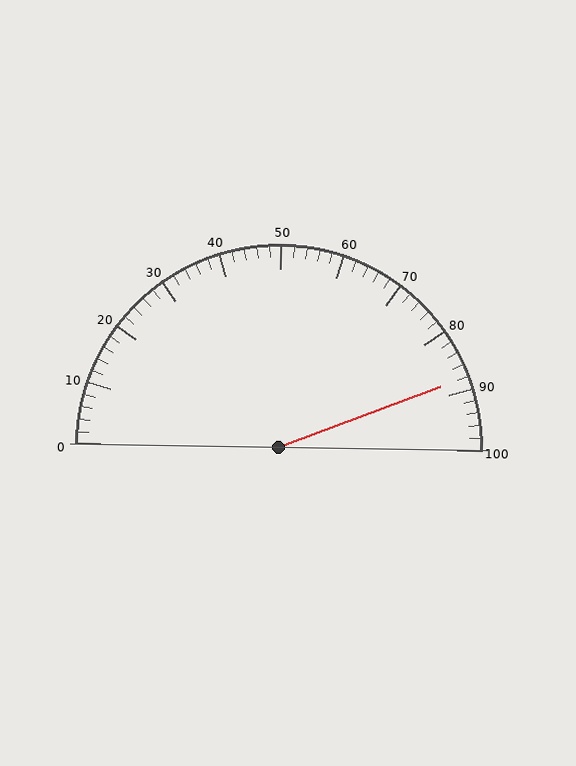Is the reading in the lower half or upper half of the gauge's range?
The reading is in the upper half of the range (0 to 100).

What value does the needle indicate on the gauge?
The needle indicates approximately 88.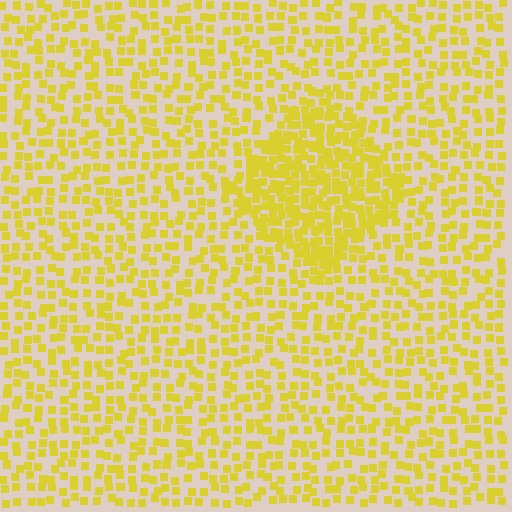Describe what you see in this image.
The image contains small yellow elements arranged at two different densities. A diamond-shaped region is visible where the elements are more densely packed than the surrounding area.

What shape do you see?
I see a diamond.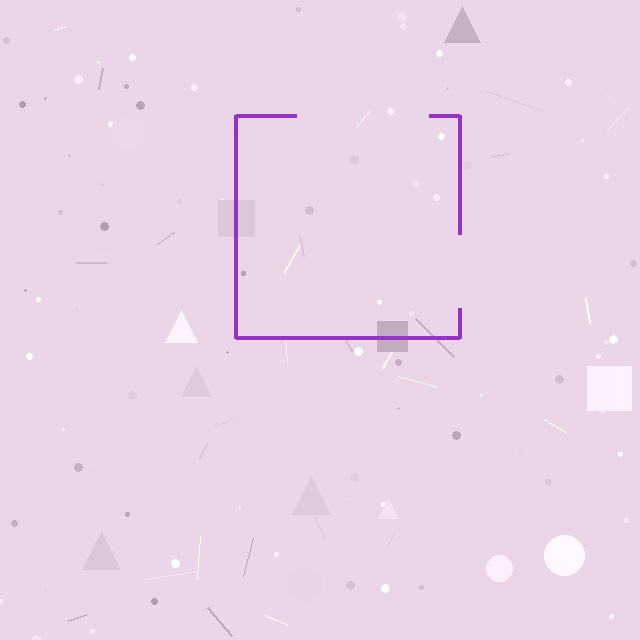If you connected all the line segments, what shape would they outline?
They would outline a square.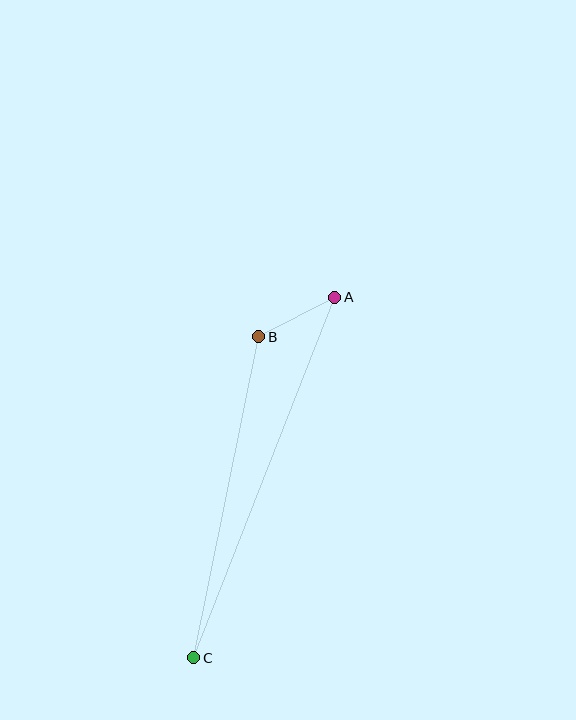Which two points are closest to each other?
Points A and B are closest to each other.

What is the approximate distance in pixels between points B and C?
The distance between B and C is approximately 328 pixels.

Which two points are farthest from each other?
Points A and C are farthest from each other.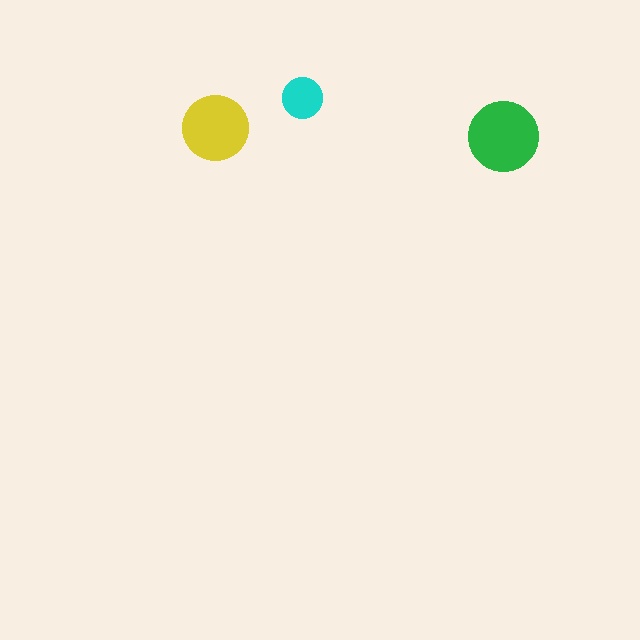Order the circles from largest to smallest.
the green one, the yellow one, the cyan one.